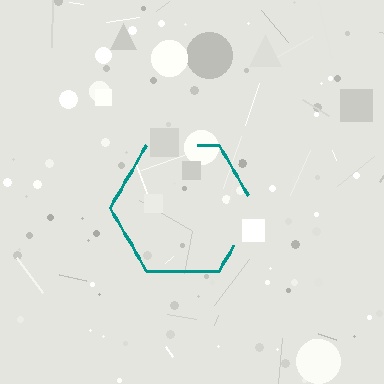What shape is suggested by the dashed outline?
The dashed outline suggests a hexagon.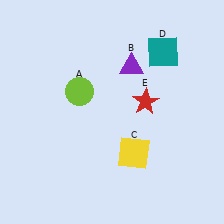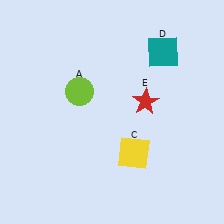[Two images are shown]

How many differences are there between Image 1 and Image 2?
There is 1 difference between the two images.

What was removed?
The purple triangle (B) was removed in Image 2.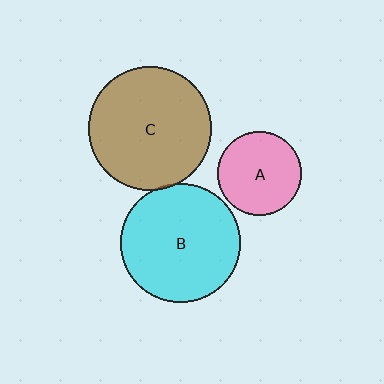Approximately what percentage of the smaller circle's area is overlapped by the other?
Approximately 5%.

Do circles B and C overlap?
Yes.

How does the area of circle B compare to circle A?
Approximately 2.0 times.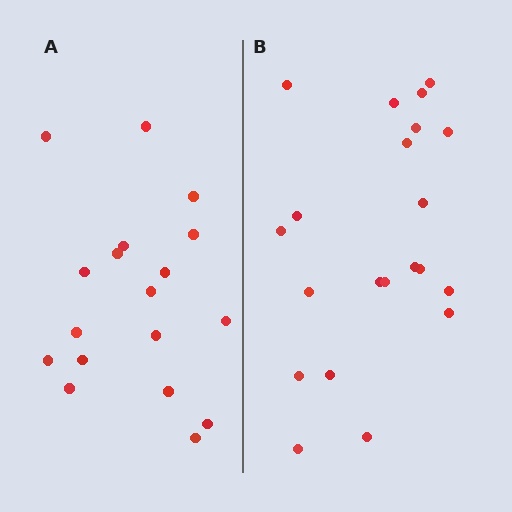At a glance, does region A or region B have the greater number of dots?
Region B (the right region) has more dots.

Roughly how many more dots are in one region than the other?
Region B has just a few more — roughly 2 or 3 more dots than region A.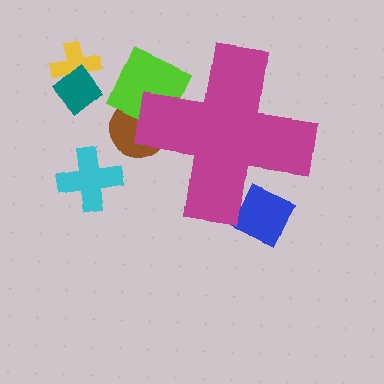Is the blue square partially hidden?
Yes, the blue square is partially hidden behind the magenta cross.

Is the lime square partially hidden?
Yes, the lime square is partially hidden behind the magenta cross.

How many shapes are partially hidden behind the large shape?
3 shapes are partially hidden.